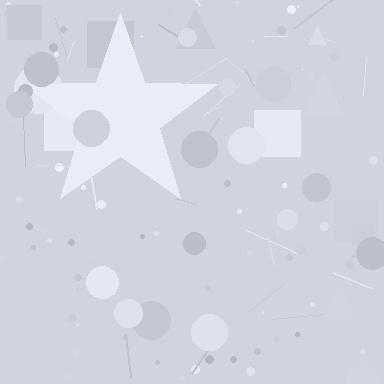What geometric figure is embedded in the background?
A star is embedded in the background.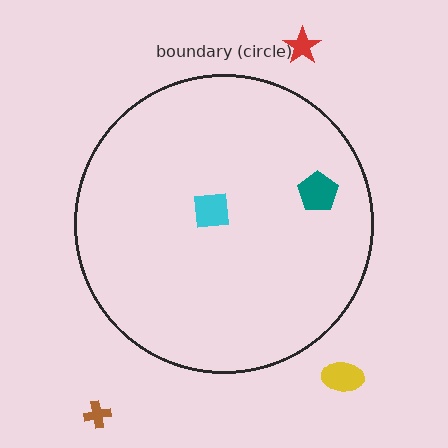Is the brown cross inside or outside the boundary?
Outside.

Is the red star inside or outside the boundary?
Outside.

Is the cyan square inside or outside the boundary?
Inside.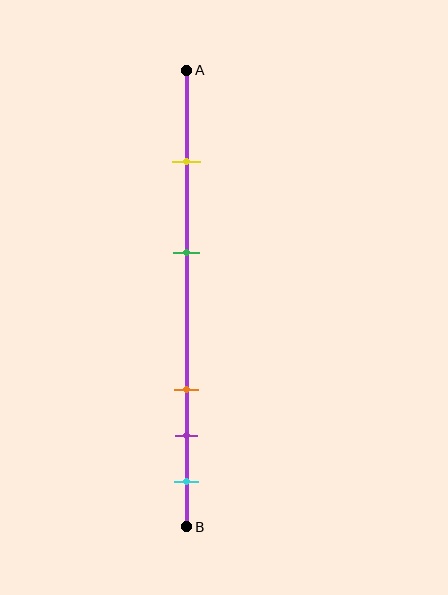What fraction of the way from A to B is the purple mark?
The purple mark is approximately 80% (0.8) of the way from A to B.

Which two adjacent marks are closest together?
The purple and cyan marks are the closest adjacent pair.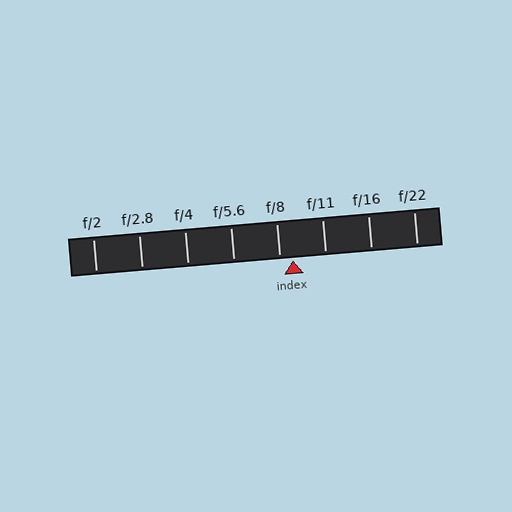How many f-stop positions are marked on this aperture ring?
There are 8 f-stop positions marked.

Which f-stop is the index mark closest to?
The index mark is closest to f/8.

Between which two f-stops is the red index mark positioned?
The index mark is between f/8 and f/11.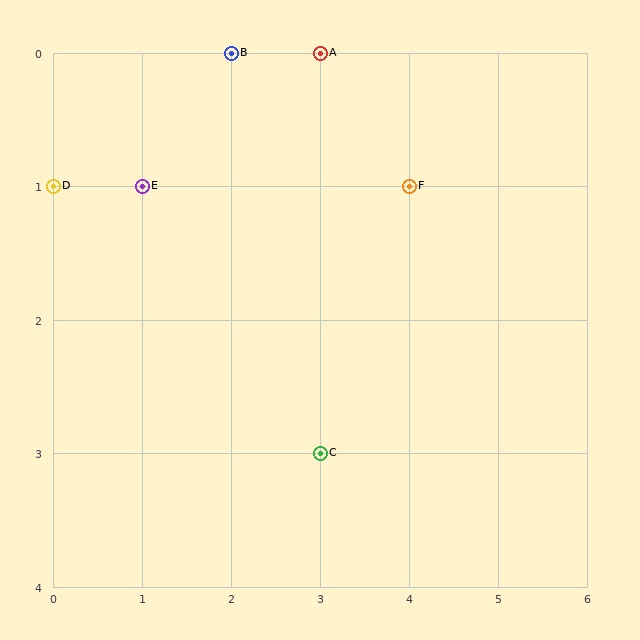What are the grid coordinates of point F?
Point F is at grid coordinates (4, 1).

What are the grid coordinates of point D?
Point D is at grid coordinates (0, 1).